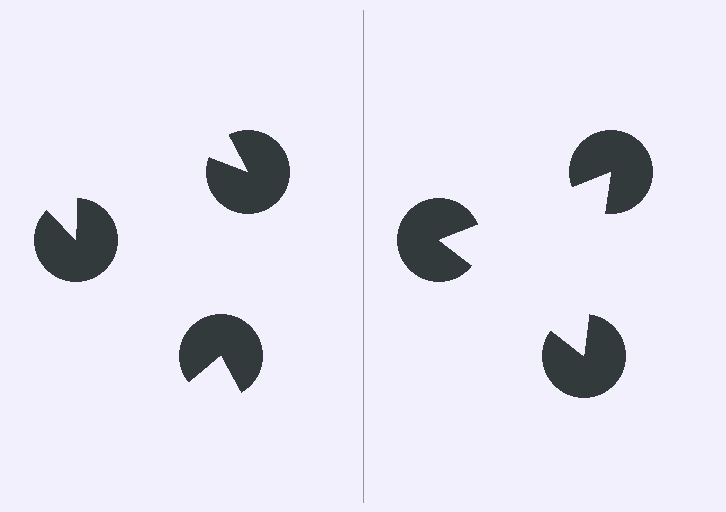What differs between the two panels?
The pac-man discs are positioned identically on both sides; only the wedge orientations differ. On the right they align to a triangle; on the left they are misaligned.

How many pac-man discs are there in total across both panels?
6 — 3 on each side.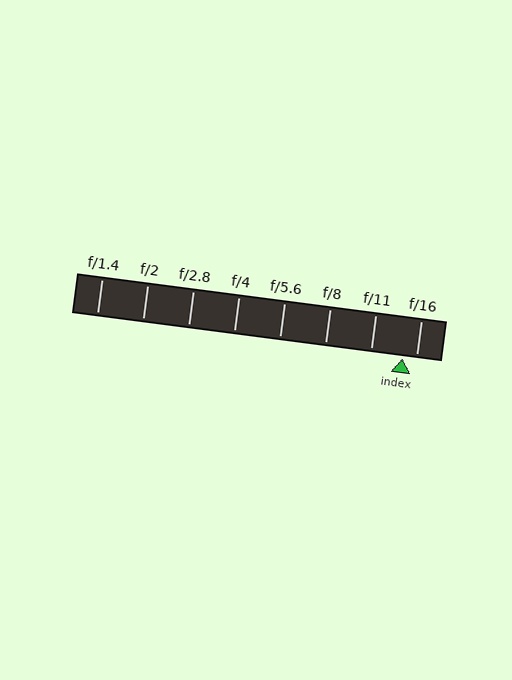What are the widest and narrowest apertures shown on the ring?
The widest aperture shown is f/1.4 and the narrowest is f/16.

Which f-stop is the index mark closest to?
The index mark is closest to f/16.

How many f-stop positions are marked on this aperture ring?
There are 8 f-stop positions marked.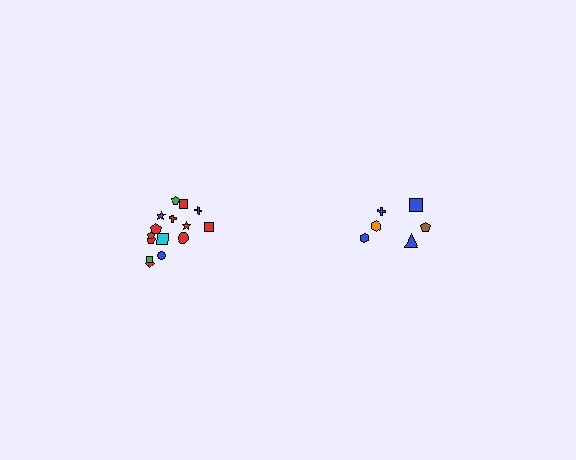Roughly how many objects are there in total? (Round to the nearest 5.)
Roughly 20 objects in total.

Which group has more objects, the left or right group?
The left group.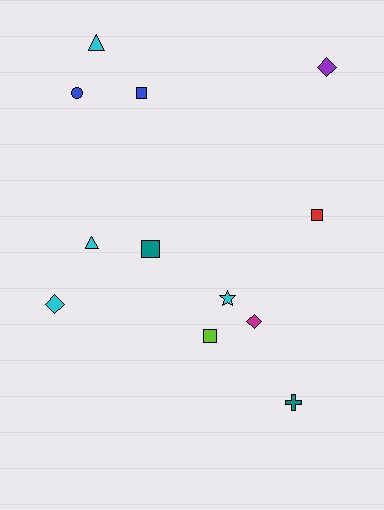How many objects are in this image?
There are 12 objects.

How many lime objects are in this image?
There is 1 lime object.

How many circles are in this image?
There is 1 circle.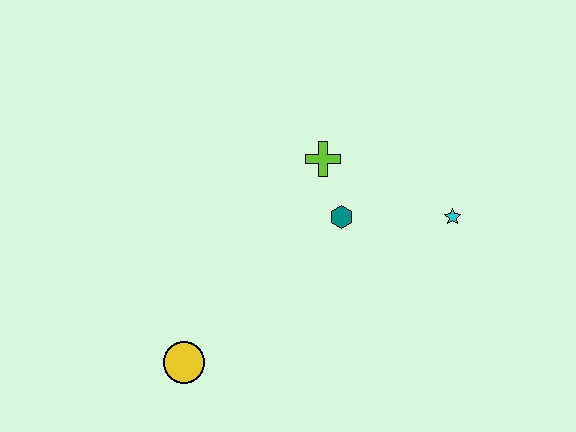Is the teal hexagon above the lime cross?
No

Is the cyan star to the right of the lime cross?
Yes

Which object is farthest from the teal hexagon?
The yellow circle is farthest from the teal hexagon.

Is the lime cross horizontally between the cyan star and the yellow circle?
Yes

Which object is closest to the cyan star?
The teal hexagon is closest to the cyan star.